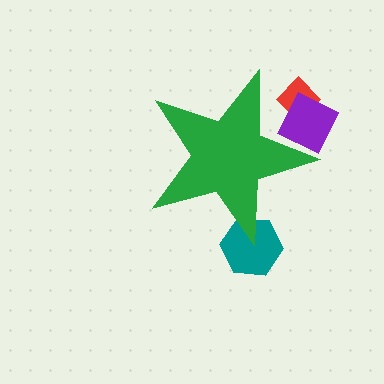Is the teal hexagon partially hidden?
Yes, the teal hexagon is partially hidden behind the green star.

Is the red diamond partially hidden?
Yes, the red diamond is partially hidden behind the green star.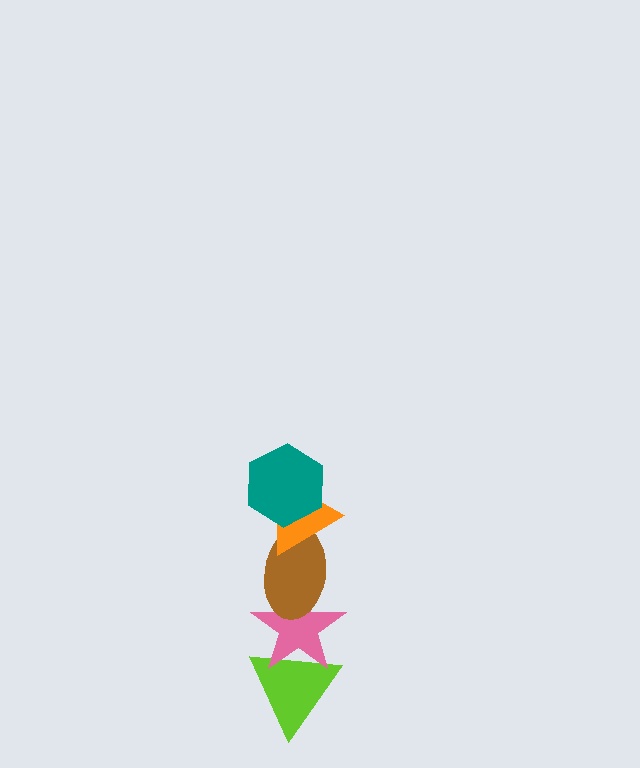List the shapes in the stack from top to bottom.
From top to bottom: the teal hexagon, the orange triangle, the brown ellipse, the pink star, the lime triangle.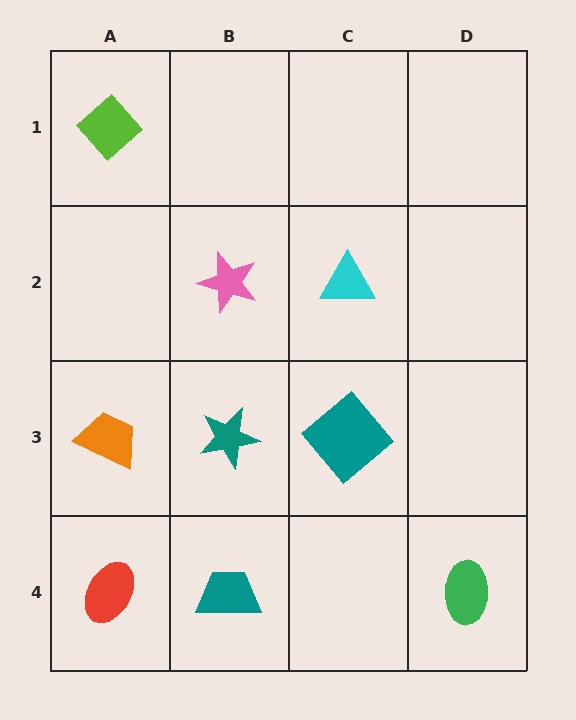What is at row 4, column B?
A teal trapezoid.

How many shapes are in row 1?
1 shape.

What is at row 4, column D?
A green ellipse.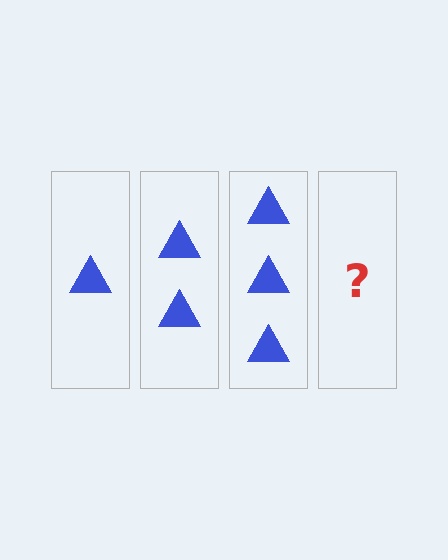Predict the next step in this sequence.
The next step is 4 triangles.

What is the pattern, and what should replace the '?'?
The pattern is that each step adds one more triangle. The '?' should be 4 triangles.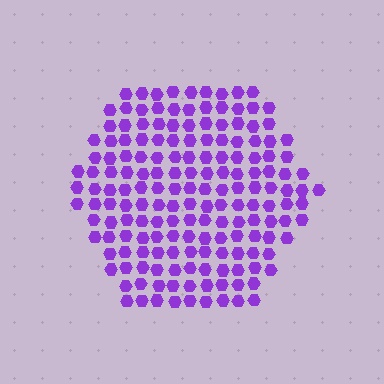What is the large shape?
The large shape is a hexagon.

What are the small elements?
The small elements are hexagons.